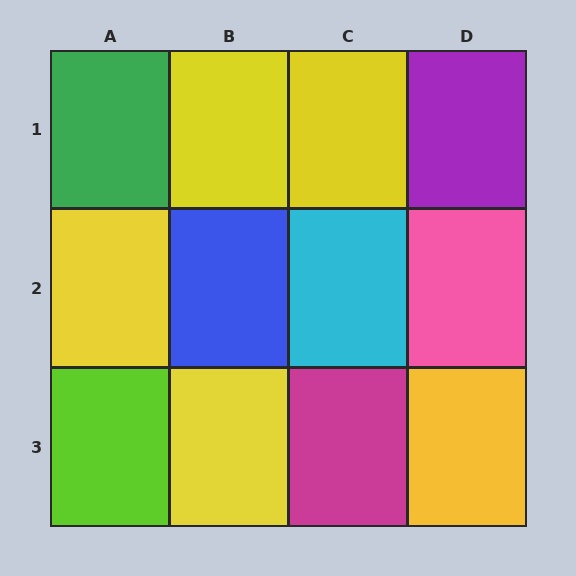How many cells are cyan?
1 cell is cyan.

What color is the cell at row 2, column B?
Blue.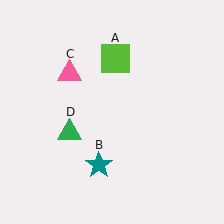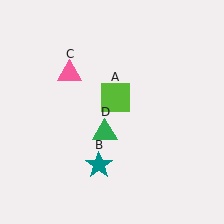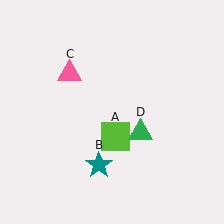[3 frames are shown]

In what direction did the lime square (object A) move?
The lime square (object A) moved down.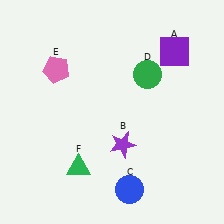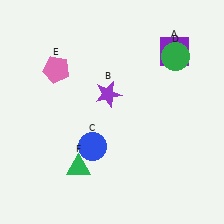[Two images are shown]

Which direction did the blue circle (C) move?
The blue circle (C) moved up.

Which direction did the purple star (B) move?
The purple star (B) moved up.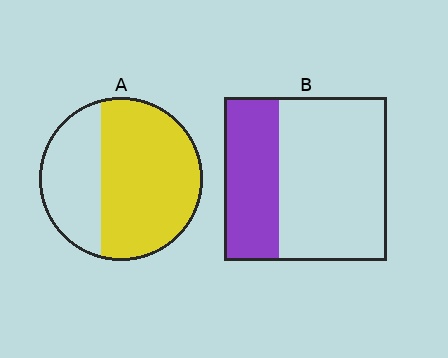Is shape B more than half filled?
No.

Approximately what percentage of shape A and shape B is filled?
A is approximately 65% and B is approximately 35%.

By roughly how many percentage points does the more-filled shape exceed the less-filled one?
By roughly 30 percentage points (A over B).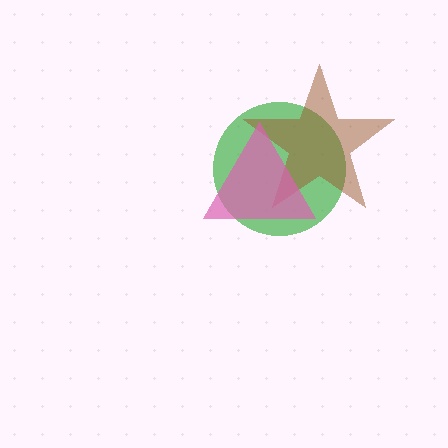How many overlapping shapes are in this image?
There are 3 overlapping shapes in the image.